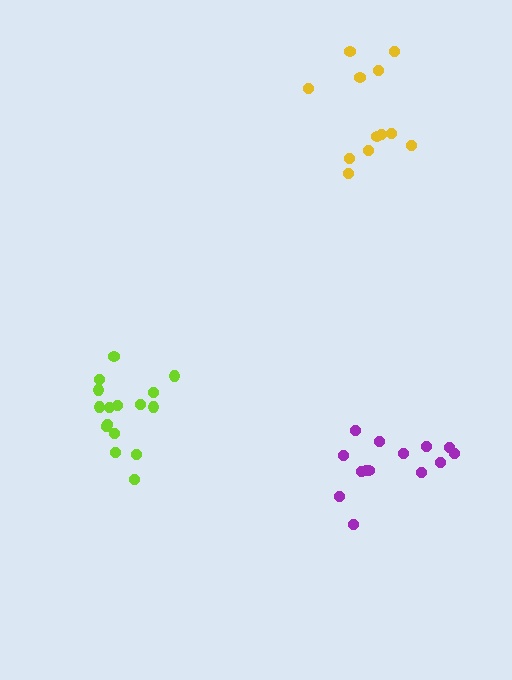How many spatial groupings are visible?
There are 3 spatial groupings.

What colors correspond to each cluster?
The clusters are colored: lime, yellow, purple.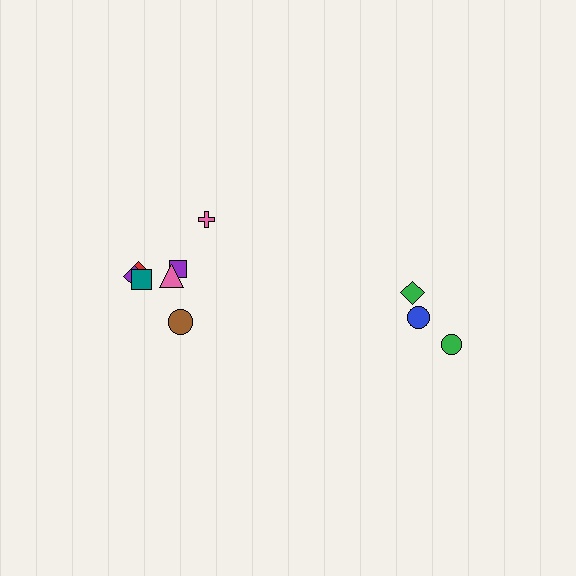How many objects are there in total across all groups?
There are 10 objects.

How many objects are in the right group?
There are 3 objects.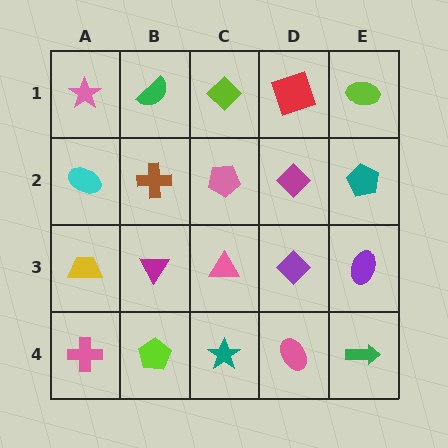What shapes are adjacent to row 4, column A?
A yellow trapezoid (row 3, column A), a lime pentagon (row 4, column B).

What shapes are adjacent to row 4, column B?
A magenta triangle (row 3, column B), a pink cross (row 4, column A), a teal star (row 4, column C).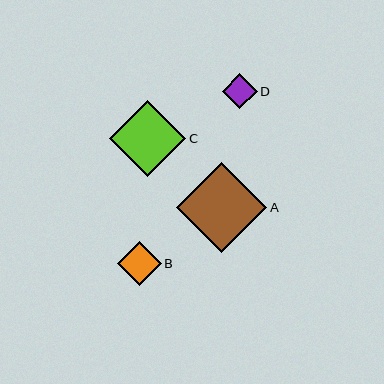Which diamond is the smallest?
Diamond D is the smallest with a size of approximately 35 pixels.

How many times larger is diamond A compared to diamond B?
Diamond A is approximately 2.0 times the size of diamond B.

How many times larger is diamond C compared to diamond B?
Diamond C is approximately 1.7 times the size of diamond B.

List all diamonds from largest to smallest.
From largest to smallest: A, C, B, D.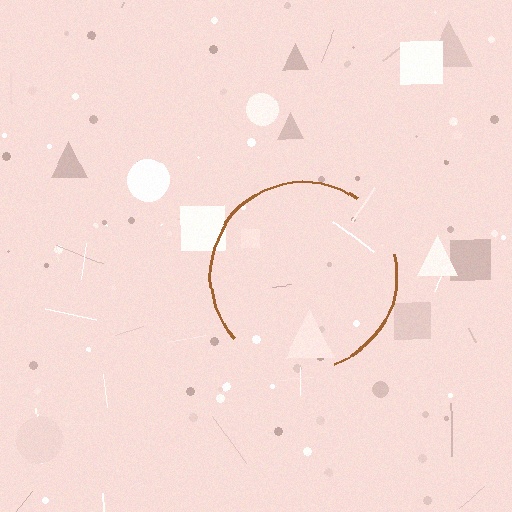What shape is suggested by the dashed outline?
The dashed outline suggests a circle.